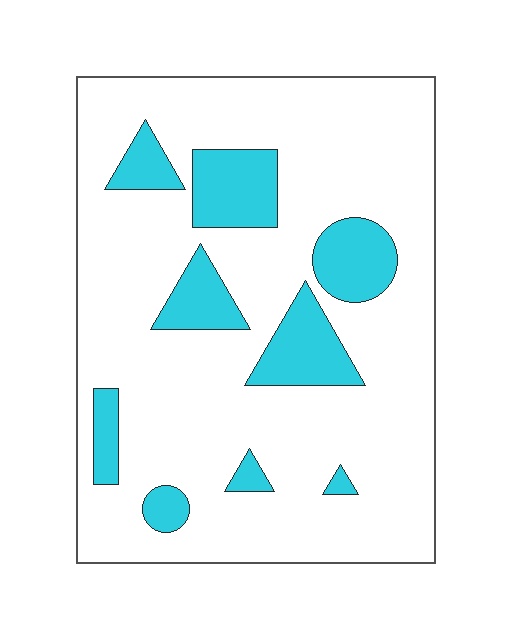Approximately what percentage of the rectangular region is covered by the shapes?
Approximately 20%.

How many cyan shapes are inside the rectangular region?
9.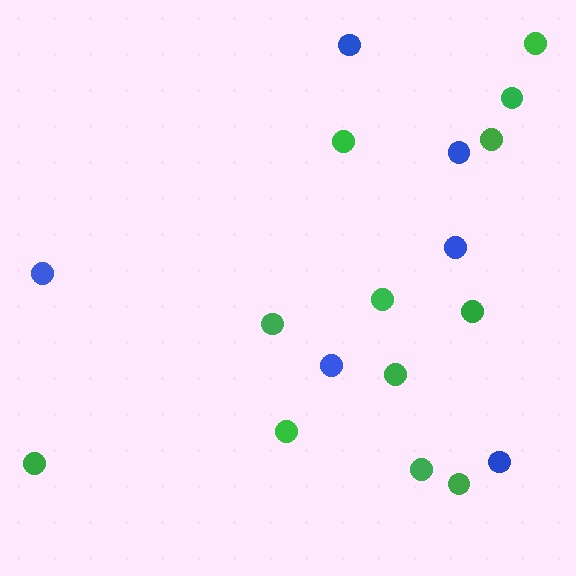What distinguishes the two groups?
There are 2 groups: one group of blue circles (6) and one group of green circles (12).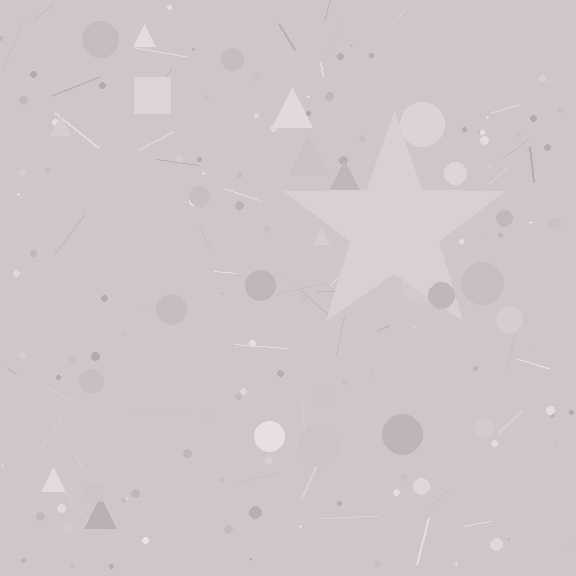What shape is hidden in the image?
A star is hidden in the image.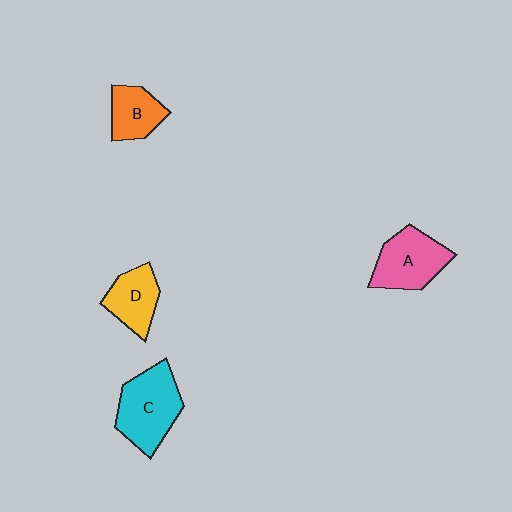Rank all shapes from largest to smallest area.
From largest to smallest: C (cyan), A (pink), D (yellow), B (orange).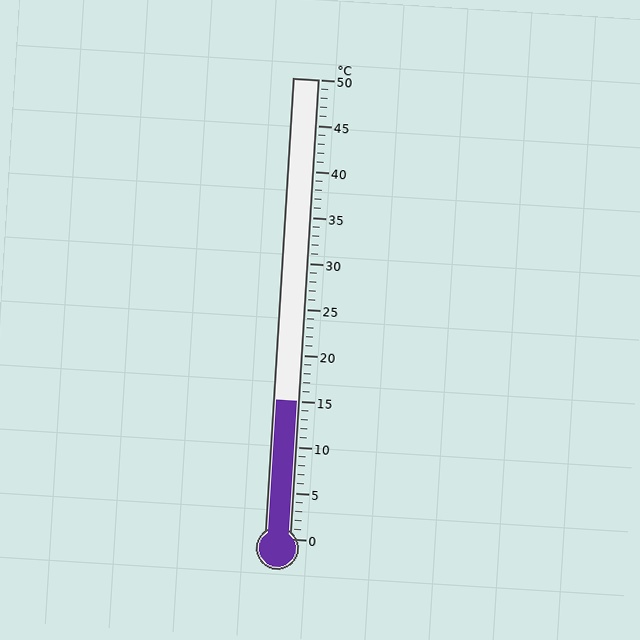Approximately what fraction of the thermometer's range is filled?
The thermometer is filled to approximately 30% of its range.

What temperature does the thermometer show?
The thermometer shows approximately 15°C.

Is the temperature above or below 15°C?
The temperature is at 15°C.